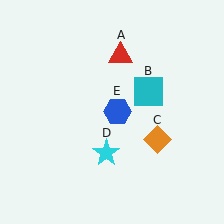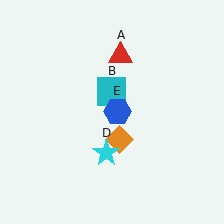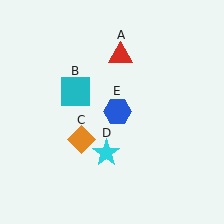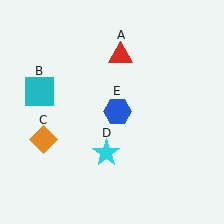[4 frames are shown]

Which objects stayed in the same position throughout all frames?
Red triangle (object A) and cyan star (object D) and blue hexagon (object E) remained stationary.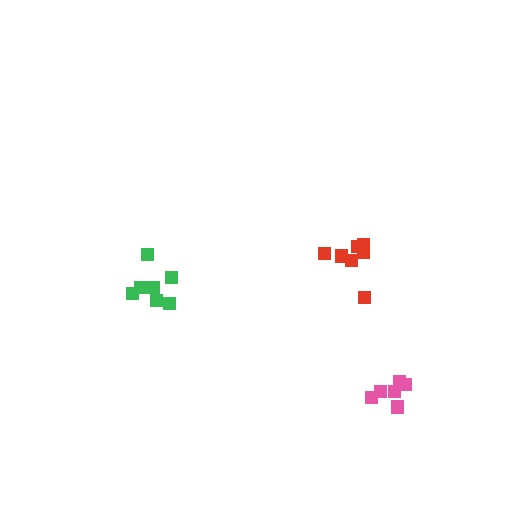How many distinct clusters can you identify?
There are 3 distinct clusters.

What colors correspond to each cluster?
The clusters are colored: red, green, pink.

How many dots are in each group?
Group 1: 7 dots, Group 2: 7 dots, Group 3: 6 dots (20 total).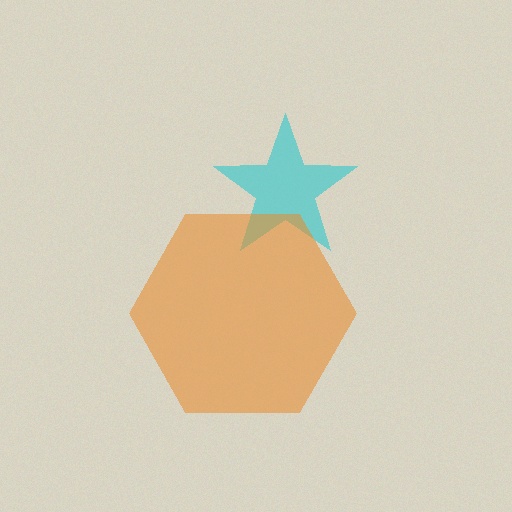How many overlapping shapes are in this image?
There are 2 overlapping shapes in the image.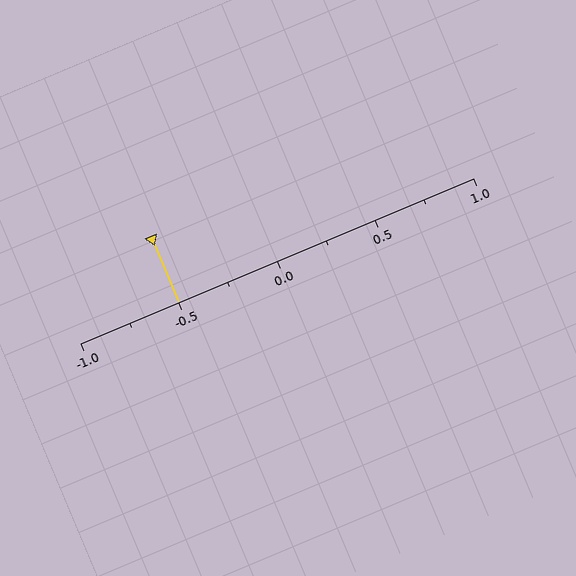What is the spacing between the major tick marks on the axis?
The major ticks are spaced 0.5 apart.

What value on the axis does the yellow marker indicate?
The marker indicates approximately -0.5.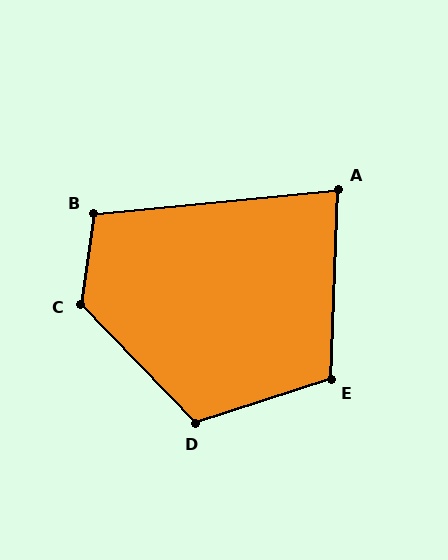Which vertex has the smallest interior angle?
A, at approximately 82 degrees.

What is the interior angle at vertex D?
Approximately 116 degrees (obtuse).